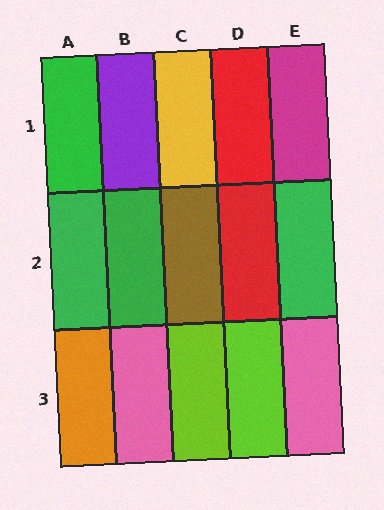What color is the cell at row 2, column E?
Green.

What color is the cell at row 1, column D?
Red.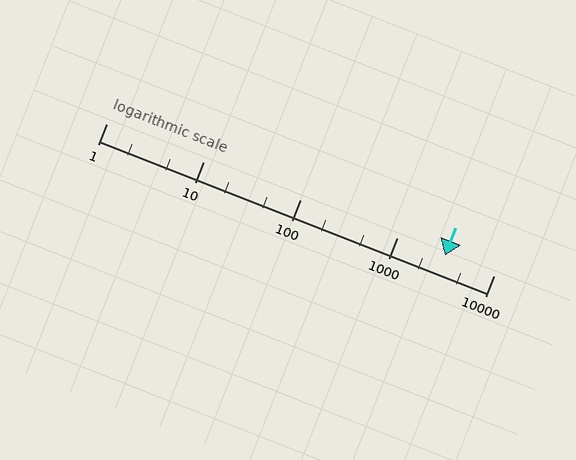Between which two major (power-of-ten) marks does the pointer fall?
The pointer is between 1000 and 10000.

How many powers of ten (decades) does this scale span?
The scale spans 4 decades, from 1 to 10000.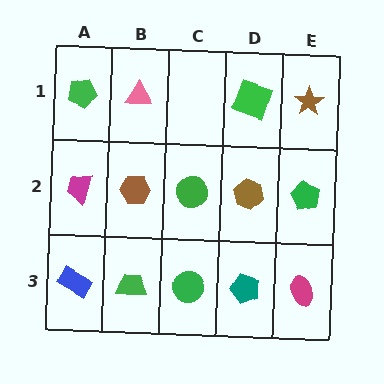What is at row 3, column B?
A green trapezoid.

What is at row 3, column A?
A blue rectangle.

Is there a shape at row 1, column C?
No, that cell is empty.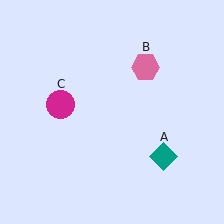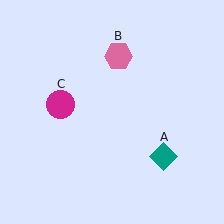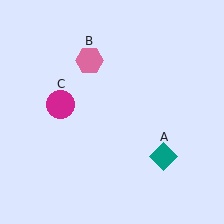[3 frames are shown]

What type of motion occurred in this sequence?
The pink hexagon (object B) rotated counterclockwise around the center of the scene.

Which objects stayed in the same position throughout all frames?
Teal diamond (object A) and magenta circle (object C) remained stationary.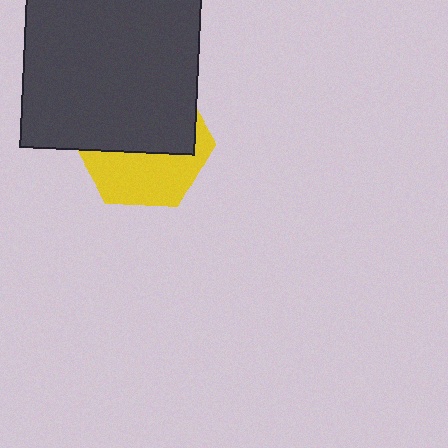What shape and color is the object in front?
The object in front is a dark gray rectangle.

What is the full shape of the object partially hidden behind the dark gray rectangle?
The partially hidden object is a yellow hexagon.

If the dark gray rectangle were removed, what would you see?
You would see the complete yellow hexagon.